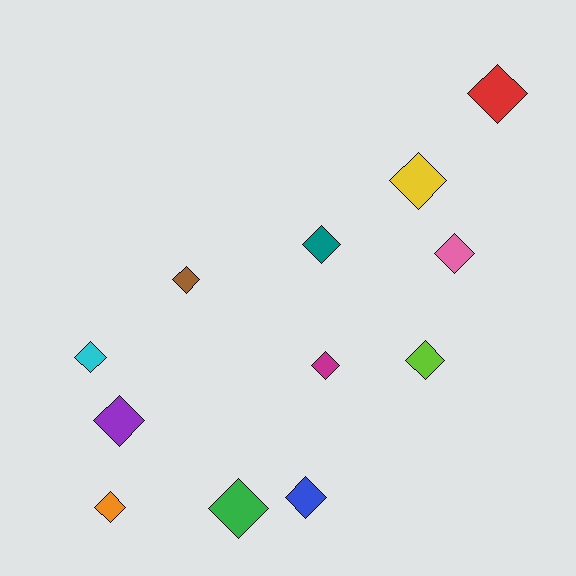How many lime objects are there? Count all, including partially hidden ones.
There is 1 lime object.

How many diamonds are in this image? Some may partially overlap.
There are 12 diamonds.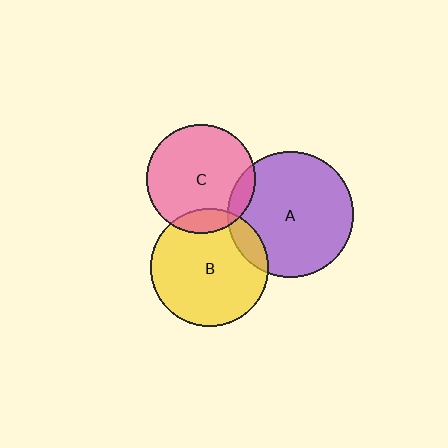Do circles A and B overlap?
Yes.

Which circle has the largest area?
Circle A (purple).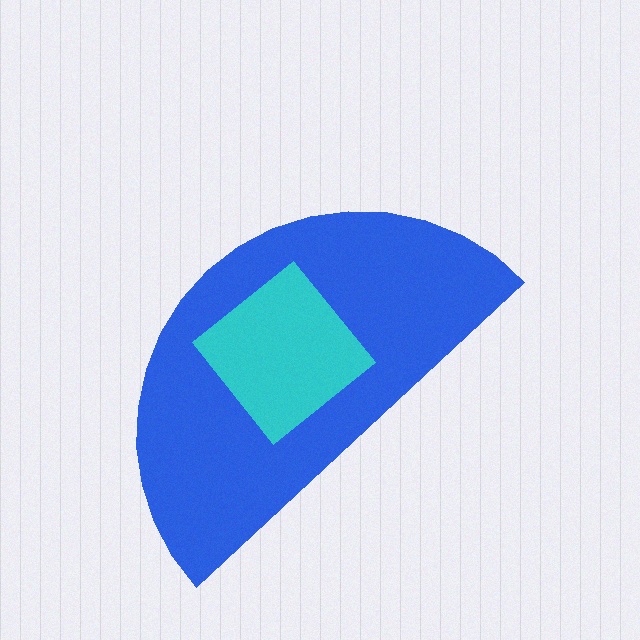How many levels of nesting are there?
2.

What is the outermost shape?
The blue semicircle.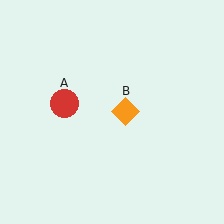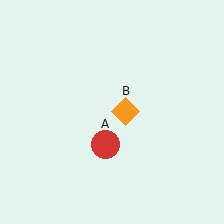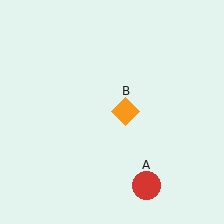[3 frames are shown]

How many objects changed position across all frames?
1 object changed position: red circle (object A).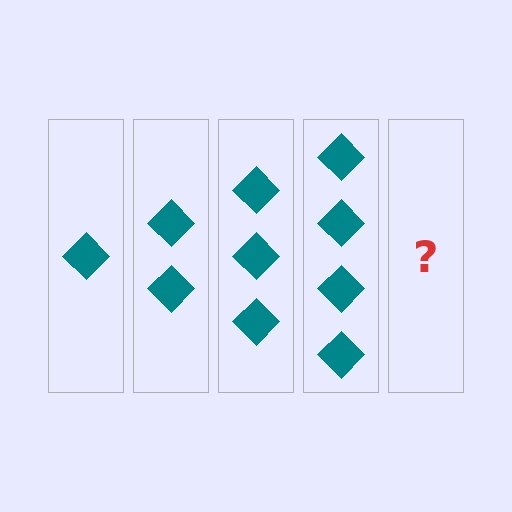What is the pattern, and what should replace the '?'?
The pattern is that each step adds one more diamond. The '?' should be 5 diamonds.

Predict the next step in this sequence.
The next step is 5 diamonds.